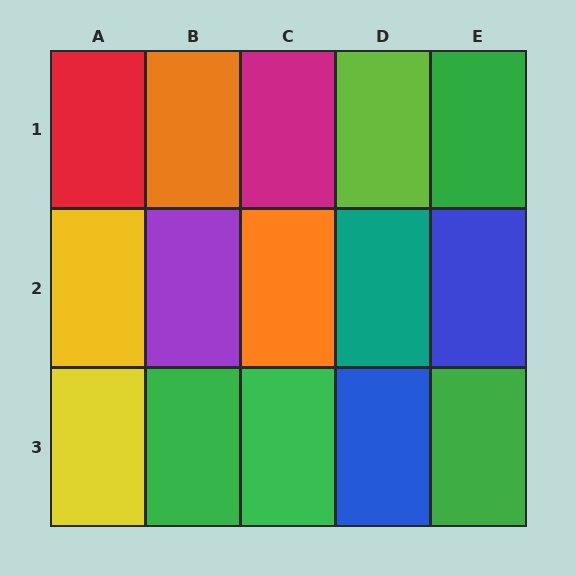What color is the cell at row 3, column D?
Blue.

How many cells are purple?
1 cell is purple.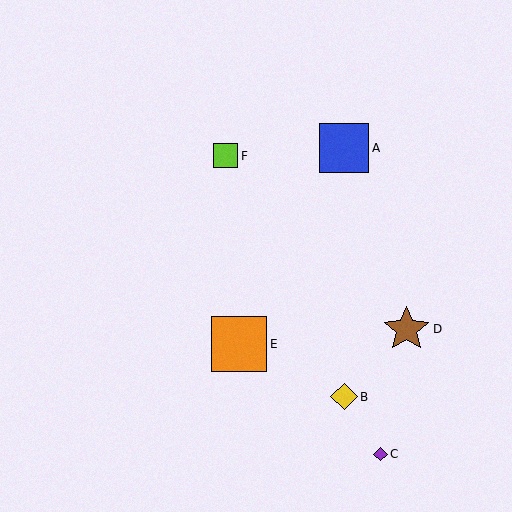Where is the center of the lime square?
The center of the lime square is at (226, 156).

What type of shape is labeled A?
Shape A is a blue square.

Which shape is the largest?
The orange square (labeled E) is the largest.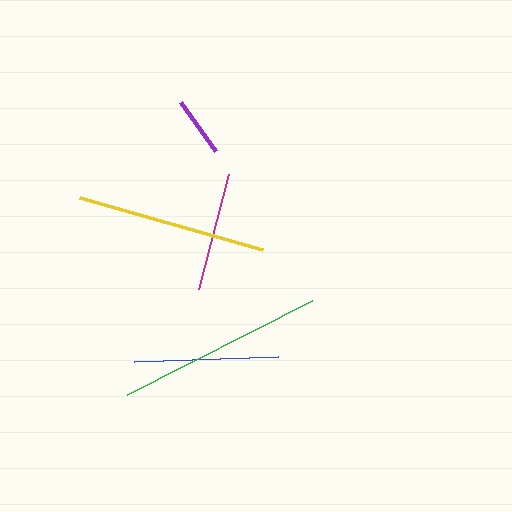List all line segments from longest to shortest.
From longest to shortest: green, yellow, blue, magenta, purple.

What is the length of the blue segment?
The blue segment is approximately 144 pixels long.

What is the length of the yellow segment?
The yellow segment is approximately 190 pixels long.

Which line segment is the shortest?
The purple line is the shortest at approximately 61 pixels.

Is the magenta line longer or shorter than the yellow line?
The yellow line is longer than the magenta line.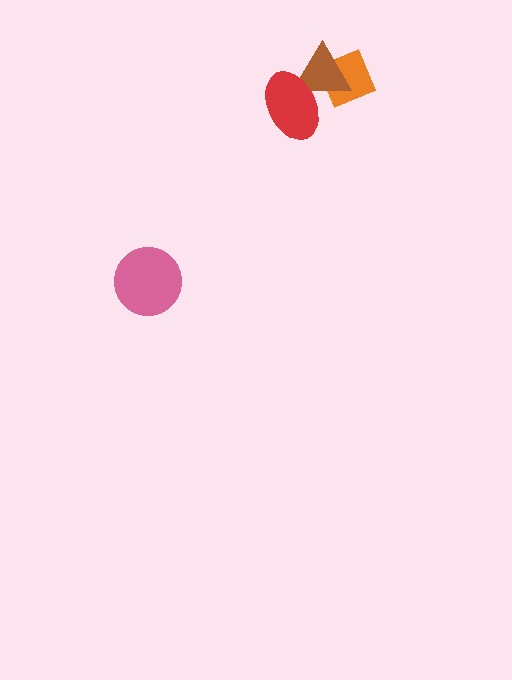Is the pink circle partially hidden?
No, no other shape covers it.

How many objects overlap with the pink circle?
0 objects overlap with the pink circle.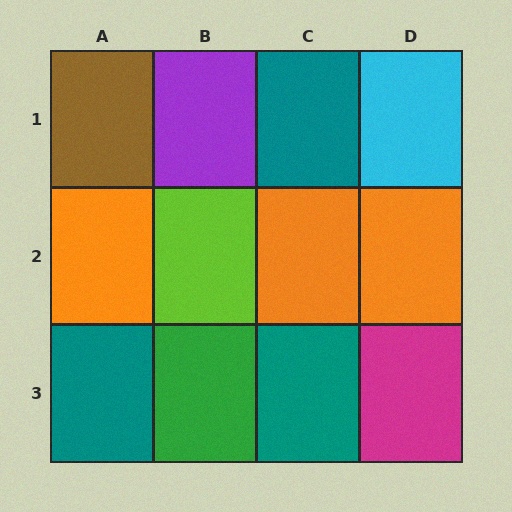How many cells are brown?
1 cell is brown.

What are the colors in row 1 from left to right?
Brown, purple, teal, cyan.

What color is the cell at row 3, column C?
Teal.